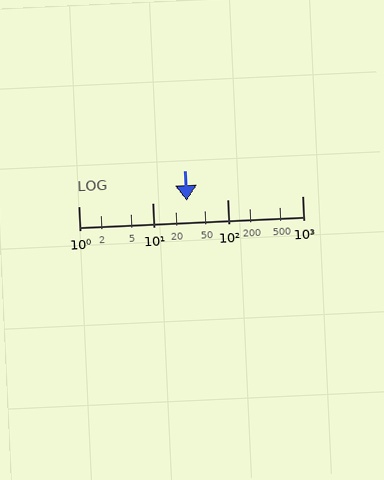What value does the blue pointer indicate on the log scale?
The pointer indicates approximately 28.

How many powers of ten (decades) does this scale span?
The scale spans 3 decades, from 1 to 1000.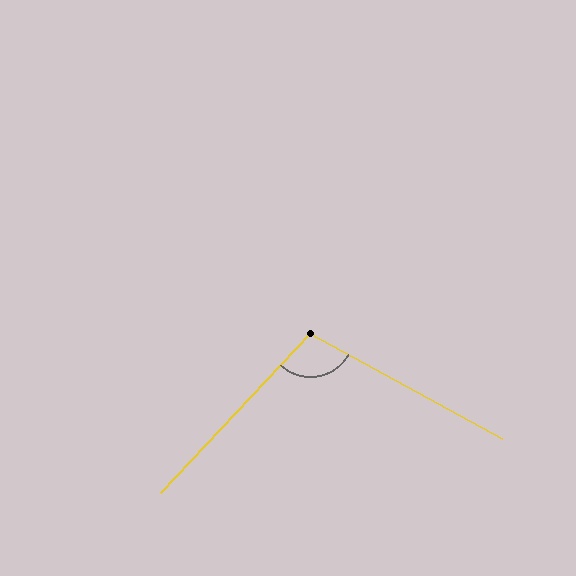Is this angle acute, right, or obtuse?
It is obtuse.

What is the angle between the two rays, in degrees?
Approximately 104 degrees.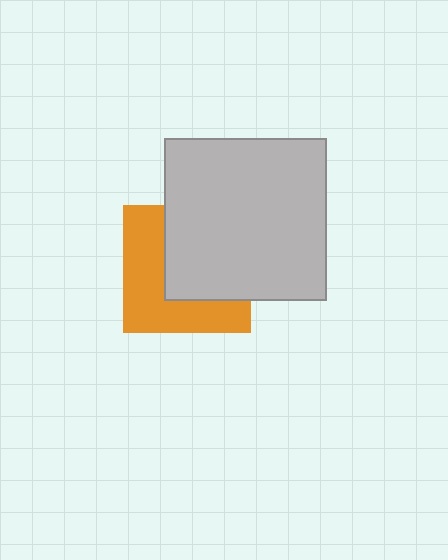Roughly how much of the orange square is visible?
About half of it is visible (roughly 48%).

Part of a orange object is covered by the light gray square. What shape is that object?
It is a square.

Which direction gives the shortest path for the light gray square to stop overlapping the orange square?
Moving toward the upper-right gives the shortest separation.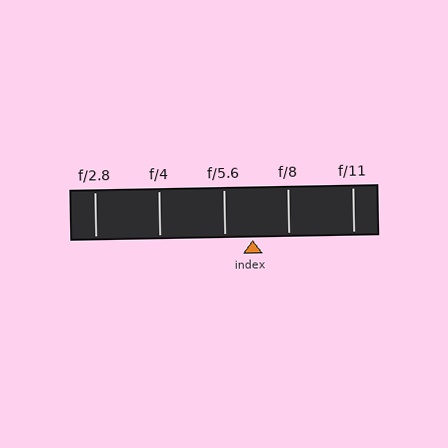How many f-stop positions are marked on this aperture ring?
There are 5 f-stop positions marked.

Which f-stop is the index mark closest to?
The index mark is closest to f/5.6.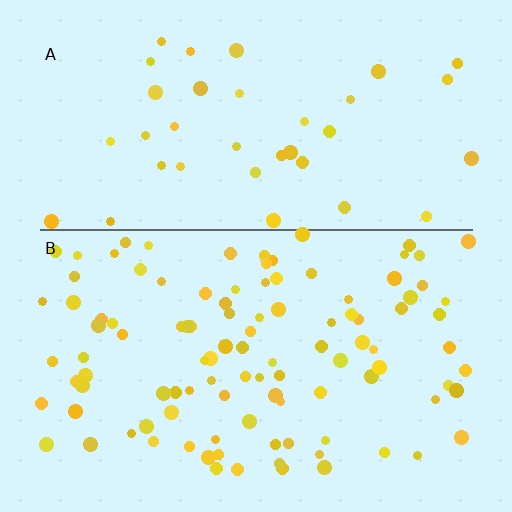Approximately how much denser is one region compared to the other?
Approximately 2.8× — region B over region A.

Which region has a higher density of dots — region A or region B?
B (the bottom).